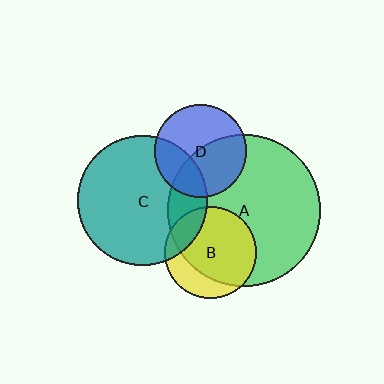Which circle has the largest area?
Circle A (green).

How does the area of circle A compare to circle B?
Approximately 2.8 times.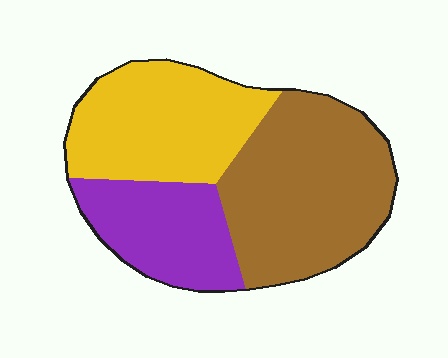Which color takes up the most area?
Brown, at roughly 45%.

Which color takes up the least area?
Purple, at roughly 25%.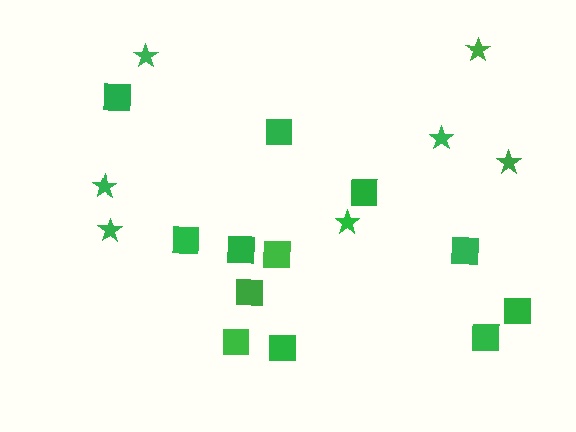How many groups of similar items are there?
There are 2 groups: one group of stars (7) and one group of squares (12).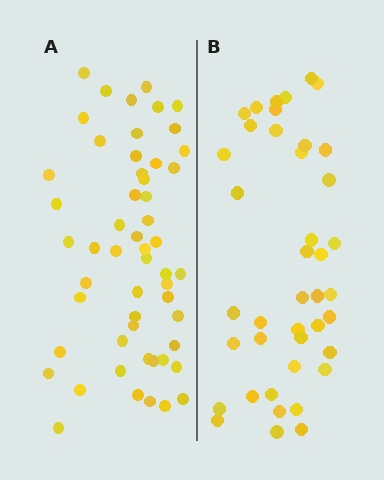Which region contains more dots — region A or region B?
Region A (the left region) has more dots.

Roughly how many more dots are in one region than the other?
Region A has approximately 15 more dots than region B.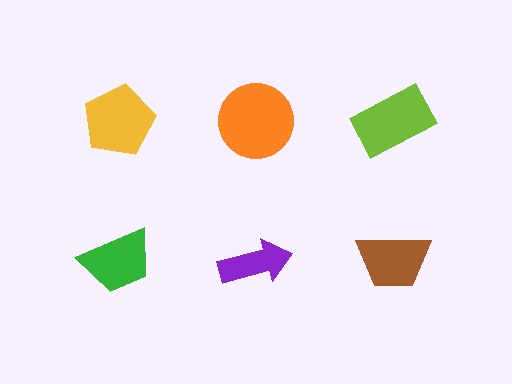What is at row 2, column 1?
A green trapezoid.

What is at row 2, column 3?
A brown trapezoid.